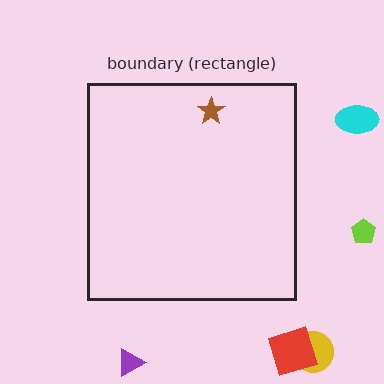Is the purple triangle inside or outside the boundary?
Outside.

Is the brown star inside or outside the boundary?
Inside.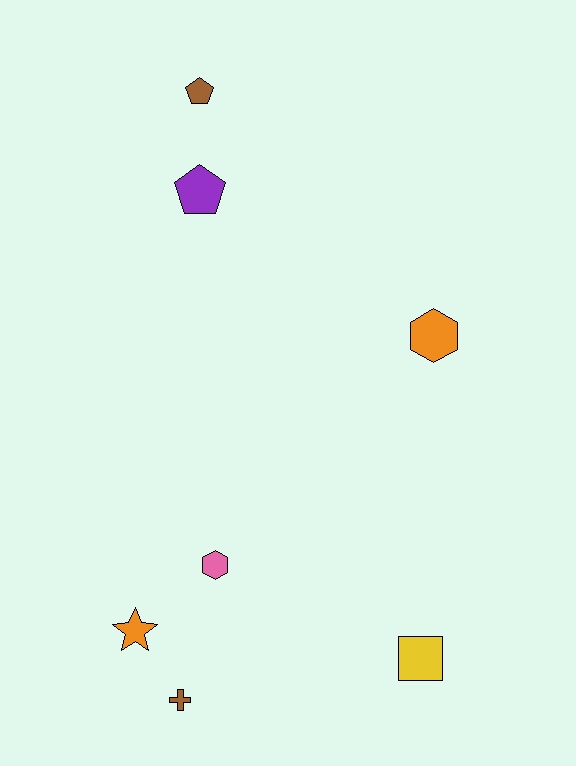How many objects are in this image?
There are 7 objects.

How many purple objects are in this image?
There is 1 purple object.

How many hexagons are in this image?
There are 2 hexagons.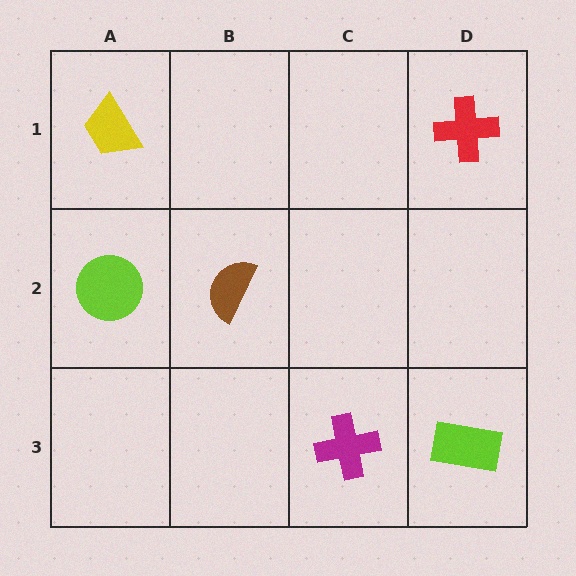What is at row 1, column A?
A yellow trapezoid.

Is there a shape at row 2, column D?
No, that cell is empty.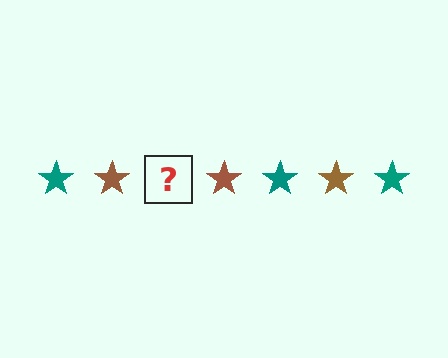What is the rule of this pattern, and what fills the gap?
The rule is that the pattern cycles through teal, brown stars. The gap should be filled with a teal star.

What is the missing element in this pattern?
The missing element is a teal star.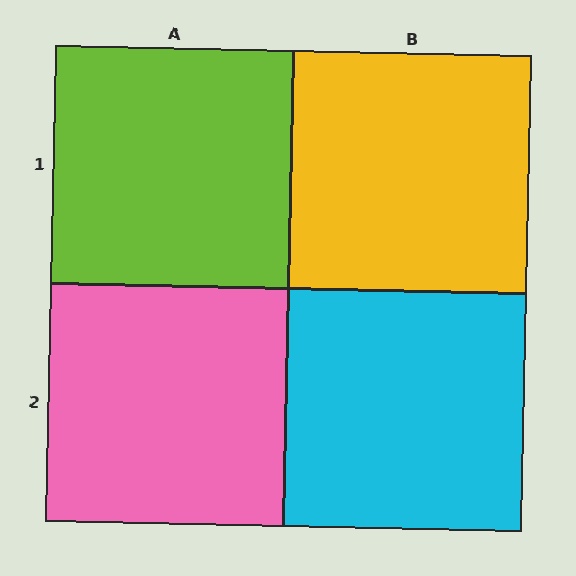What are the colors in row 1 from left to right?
Lime, yellow.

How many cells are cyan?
1 cell is cyan.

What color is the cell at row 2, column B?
Cyan.